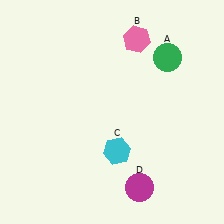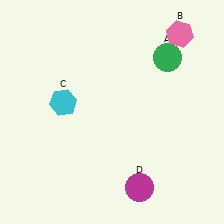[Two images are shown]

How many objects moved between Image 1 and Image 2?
2 objects moved between the two images.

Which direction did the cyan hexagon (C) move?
The cyan hexagon (C) moved left.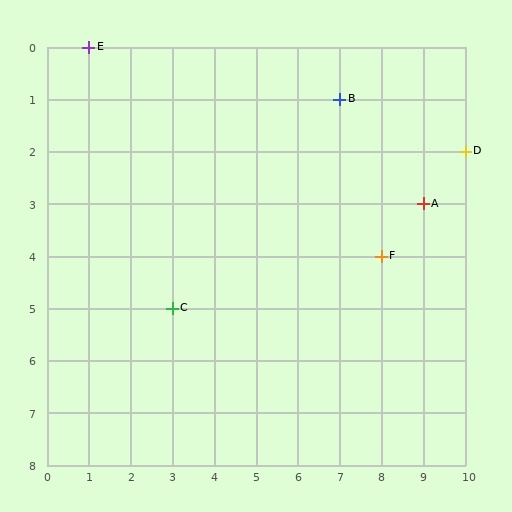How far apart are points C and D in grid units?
Points C and D are 7 columns and 3 rows apart (about 7.6 grid units diagonally).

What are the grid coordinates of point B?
Point B is at grid coordinates (7, 1).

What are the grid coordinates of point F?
Point F is at grid coordinates (8, 4).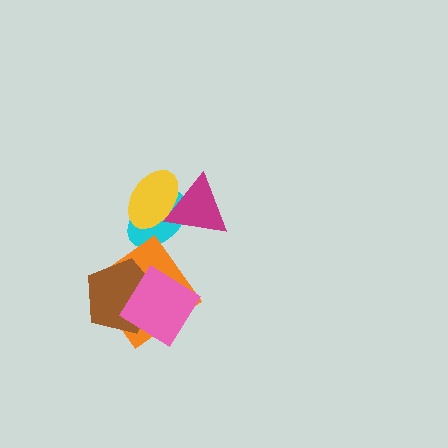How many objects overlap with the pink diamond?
2 objects overlap with the pink diamond.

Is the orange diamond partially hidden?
Yes, it is partially covered by another shape.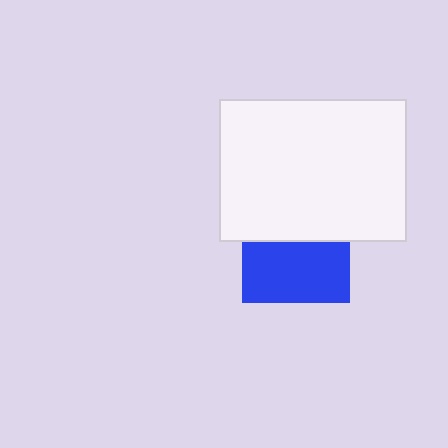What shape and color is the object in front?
The object in front is a white rectangle.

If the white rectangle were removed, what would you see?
You would see the complete blue square.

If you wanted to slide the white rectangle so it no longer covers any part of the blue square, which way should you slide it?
Slide it up — that is the most direct way to separate the two shapes.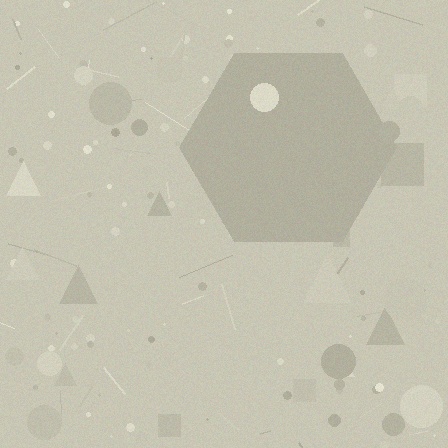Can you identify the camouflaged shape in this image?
The camouflaged shape is a hexagon.